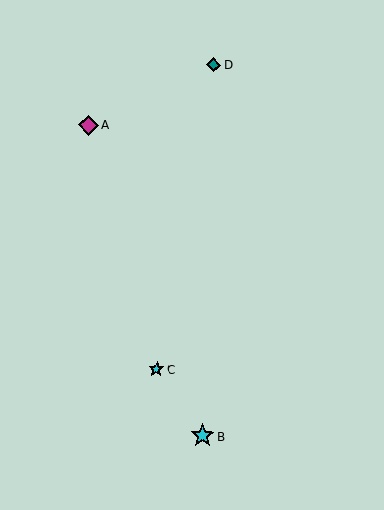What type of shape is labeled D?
Shape D is a teal diamond.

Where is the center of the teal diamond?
The center of the teal diamond is at (214, 65).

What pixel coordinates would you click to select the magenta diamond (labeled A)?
Click at (88, 125) to select the magenta diamond A.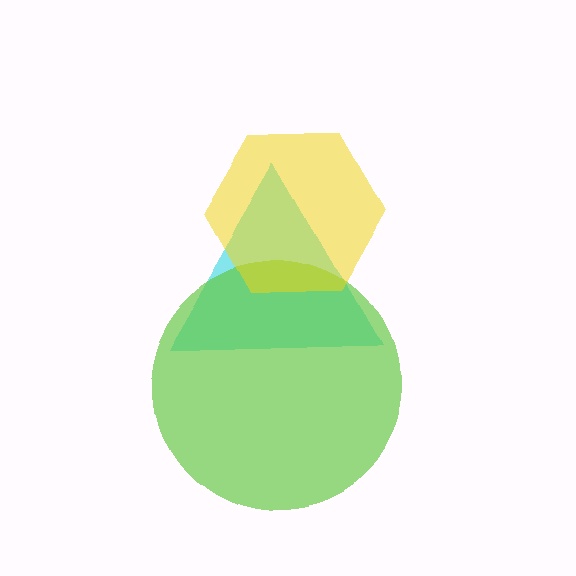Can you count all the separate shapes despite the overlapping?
Yes, there are 3 separate shapes.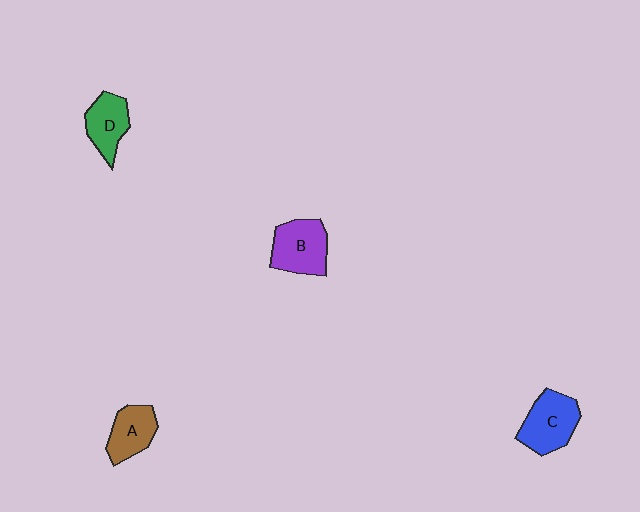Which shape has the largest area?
Shape C (blue).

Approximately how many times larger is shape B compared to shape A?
Approximately 1.3 times.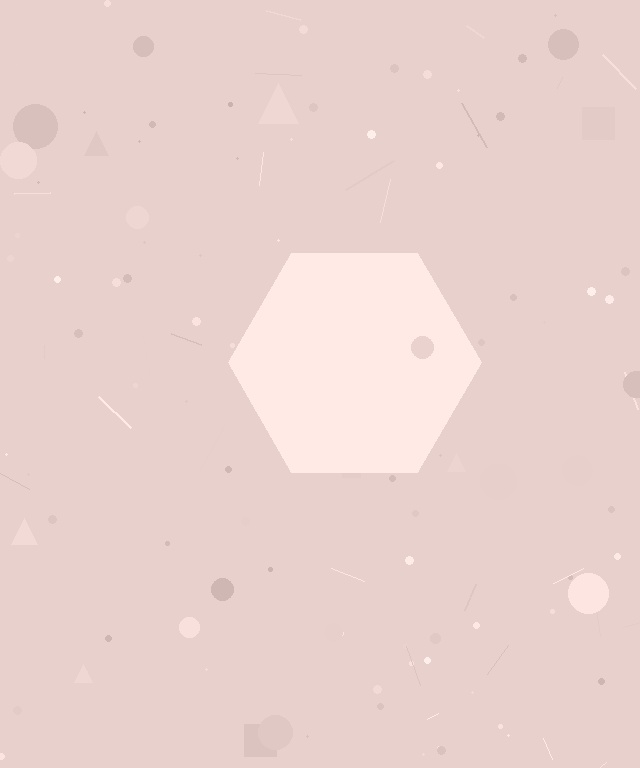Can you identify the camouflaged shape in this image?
The camouflaged shape is a hexagon.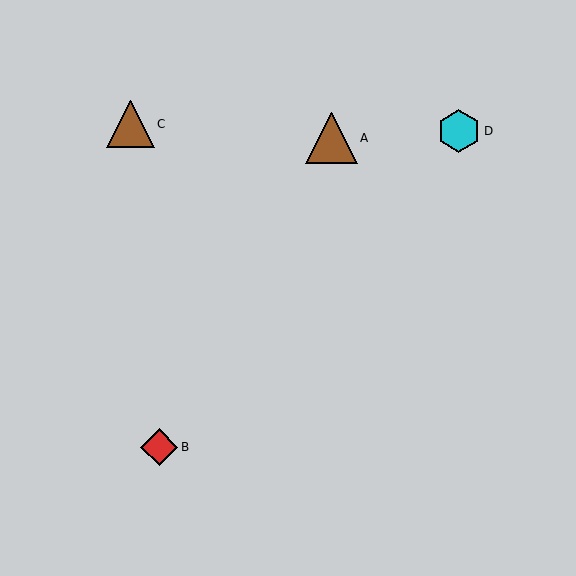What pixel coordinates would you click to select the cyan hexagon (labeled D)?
Click at (459, 131) to select the cyan hexagon D.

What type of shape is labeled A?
Shape A is a brown triangle.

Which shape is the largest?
The brown triangle (labeled A) is the largest.